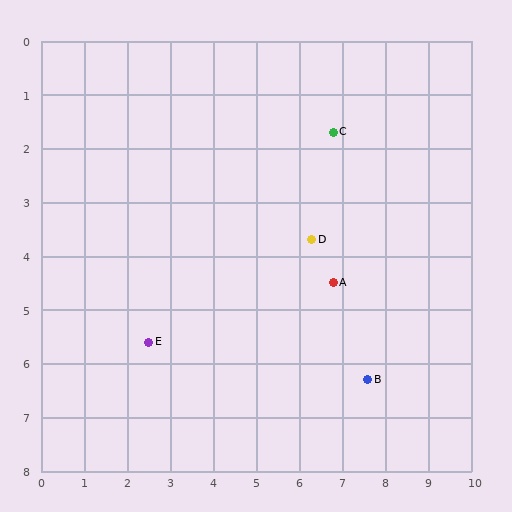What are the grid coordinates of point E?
Point E is at approximately (2.5, 5.6).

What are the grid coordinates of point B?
Point B is at approximately (7.6, 6.3).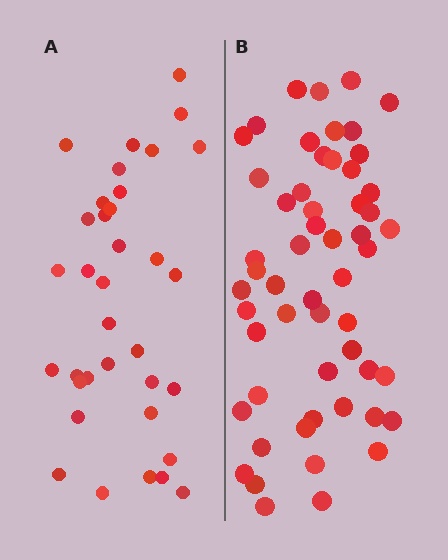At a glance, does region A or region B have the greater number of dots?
Region B (the right region) has more dots.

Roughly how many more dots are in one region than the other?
Region B has approximately 20 more dots than region A.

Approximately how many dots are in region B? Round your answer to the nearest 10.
About 60 dots. (The exact count is 55, which rounds to 60.)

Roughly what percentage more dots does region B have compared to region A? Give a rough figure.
About 55% more.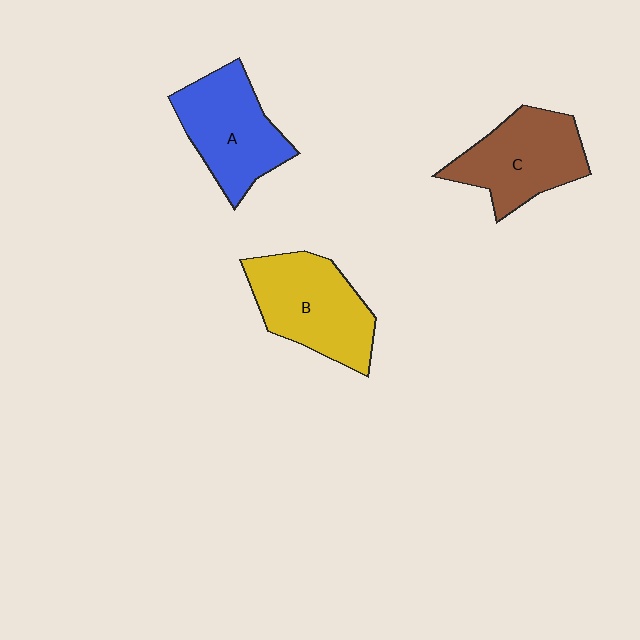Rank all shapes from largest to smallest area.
From largest to smallest: B (yellow), A (blue), C (brown).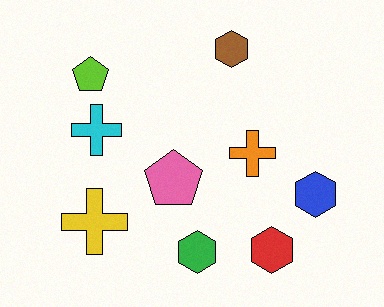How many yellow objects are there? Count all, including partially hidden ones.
There is 1 yellow object.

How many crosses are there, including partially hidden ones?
There are 3 crosses.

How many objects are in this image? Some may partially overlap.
There are 9 objects.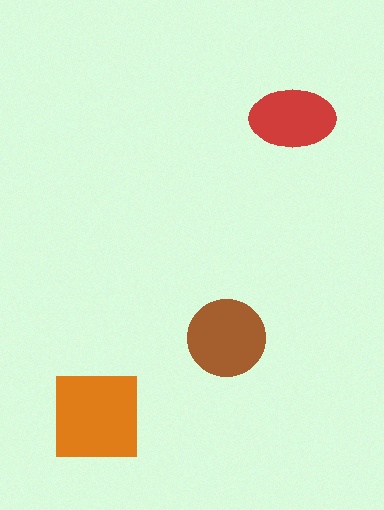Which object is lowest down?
The orange square is bottommost.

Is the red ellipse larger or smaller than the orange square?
Smaller.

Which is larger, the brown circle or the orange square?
The orange square.